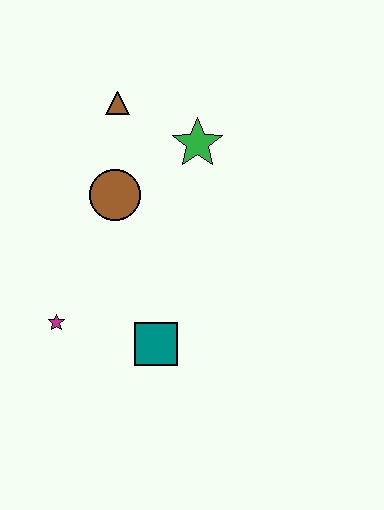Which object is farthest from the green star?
The magenta star is farthest from the green star.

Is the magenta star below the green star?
Yes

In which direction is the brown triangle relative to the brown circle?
The brown triangle is above the brown circle.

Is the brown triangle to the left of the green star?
Yes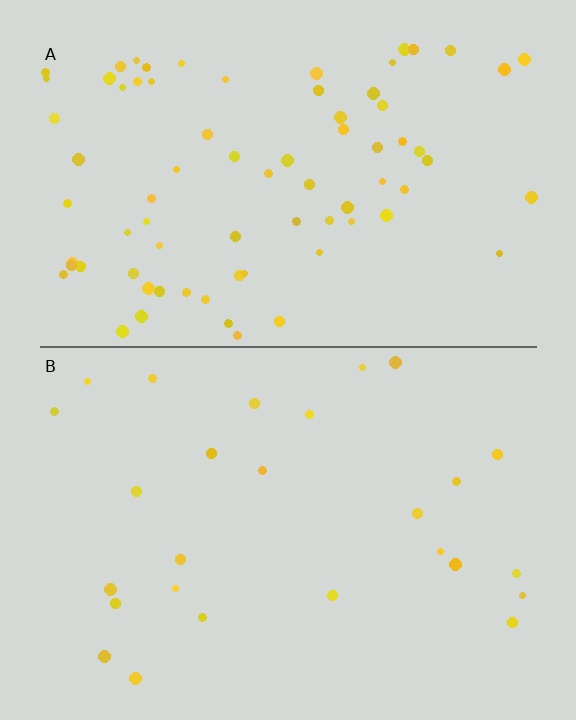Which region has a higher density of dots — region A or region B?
A (the top).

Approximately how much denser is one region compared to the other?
Approximately 2.8× — region A over region B.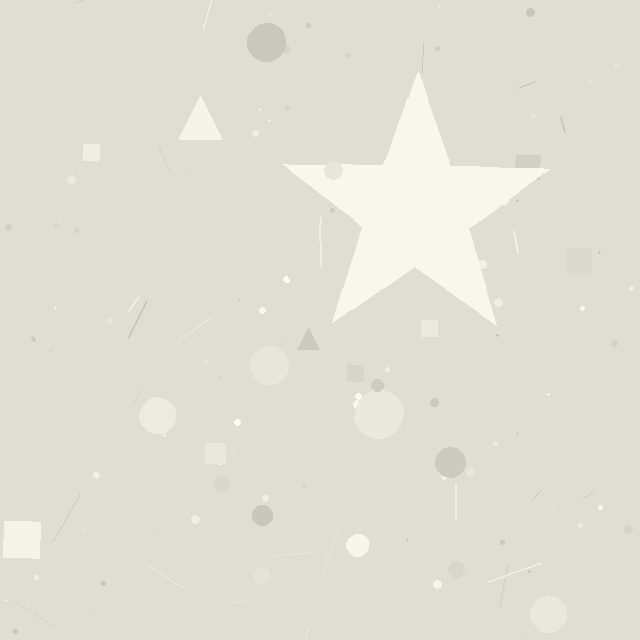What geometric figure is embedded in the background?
A star is embedded in the background.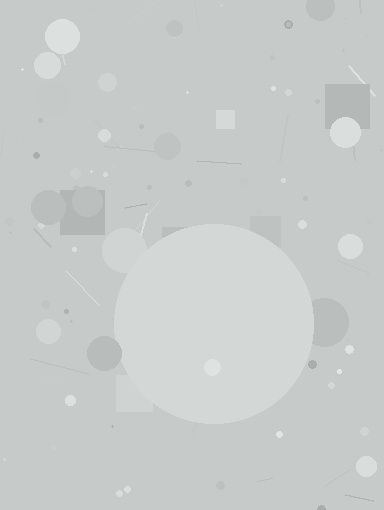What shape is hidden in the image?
A circle is hidden in the image.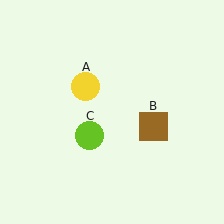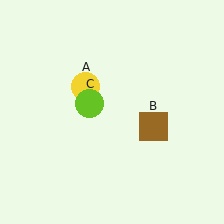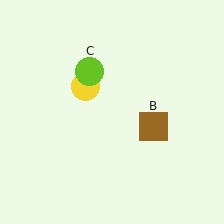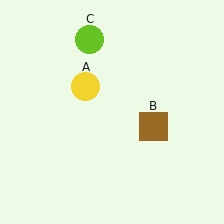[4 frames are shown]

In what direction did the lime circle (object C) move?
The lime circle (object C) moved up.